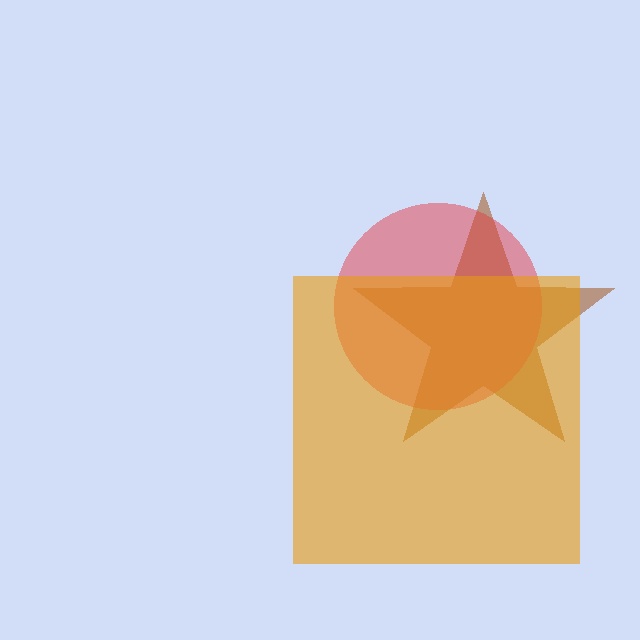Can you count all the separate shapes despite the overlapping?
Yes, there are 3 separate shapes.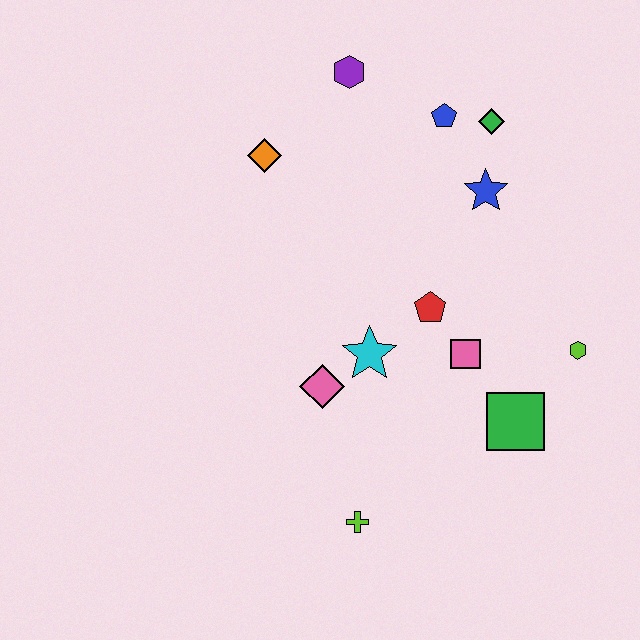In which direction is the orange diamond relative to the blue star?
The orange diamond is to the left of the blue star.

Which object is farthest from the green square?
The purple hexagon is farthest from the green square.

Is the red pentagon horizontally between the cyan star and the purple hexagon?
No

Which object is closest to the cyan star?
The pink diamond is closest to the cyan star.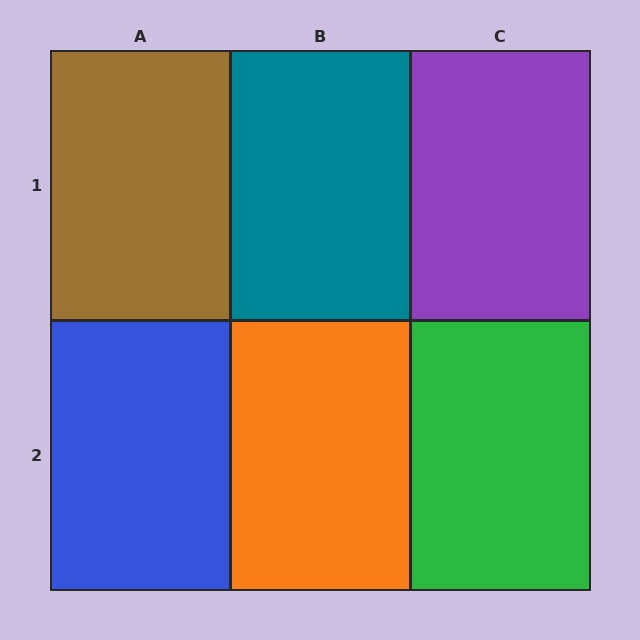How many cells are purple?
1 cell is purple.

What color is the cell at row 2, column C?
Green.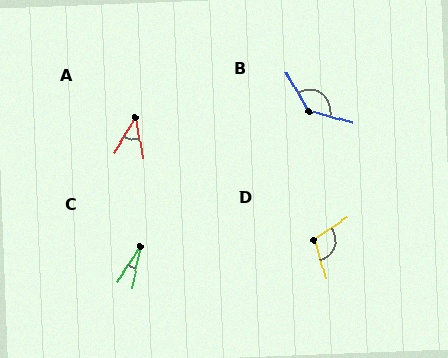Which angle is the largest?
B, at approximately 135 degrees.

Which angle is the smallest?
C, at approximately 22 degrees.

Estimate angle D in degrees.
Approximately 107 degrees.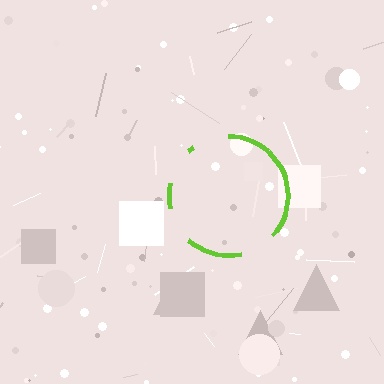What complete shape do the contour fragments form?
The contour fragments form a circle.